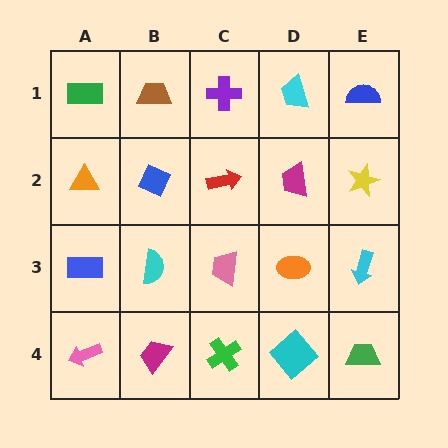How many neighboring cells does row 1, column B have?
3.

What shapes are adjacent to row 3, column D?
A magenta trapezoid (row 2, column D), a cyan diamond (row 4, column D), a pink trapezoid (row 3, column C), a cyan arrow (row 3, column E).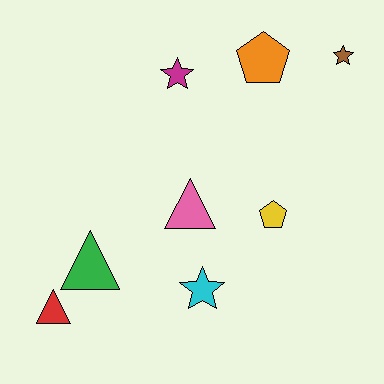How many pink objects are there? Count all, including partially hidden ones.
There is 1 pink object.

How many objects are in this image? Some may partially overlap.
There are 8 objects.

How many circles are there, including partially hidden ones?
There are no circles.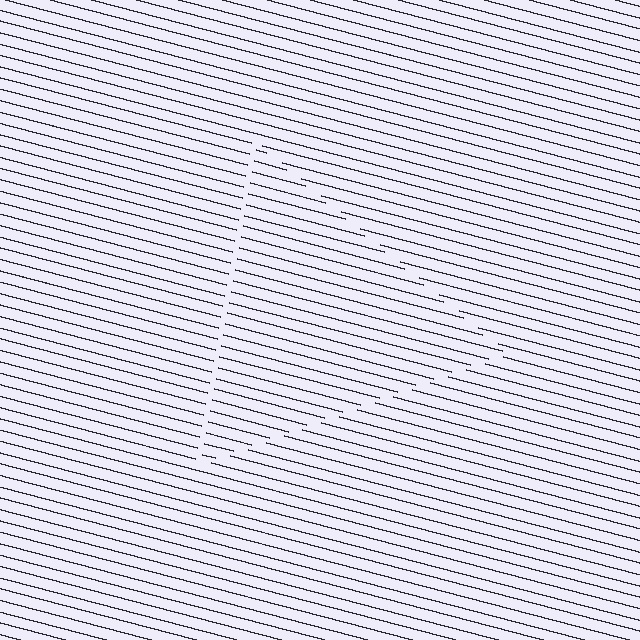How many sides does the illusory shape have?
3 sides — the line-ends trace a triangle.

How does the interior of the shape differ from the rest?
The interior of the shape contains the same grating, shifted by half a period — the contour is defined by the phase discontinuity where line-ends from the inner and outer gratings abut.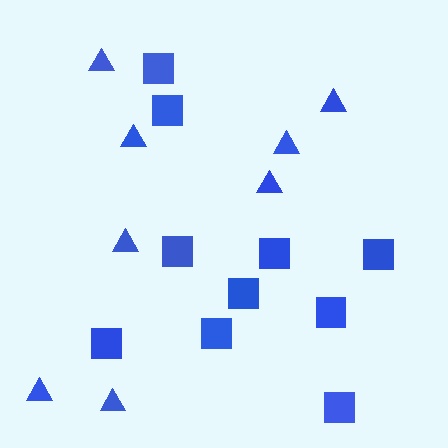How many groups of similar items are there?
There are 2 groups: one group of squares (10) and one group of triangles (8).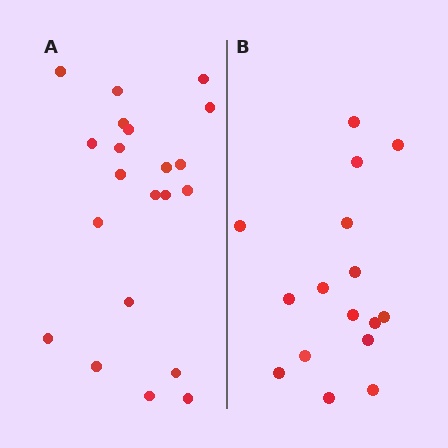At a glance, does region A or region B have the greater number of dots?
Region A (the left region) has more dots.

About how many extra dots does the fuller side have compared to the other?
Region A has about 5 more dots than region B.